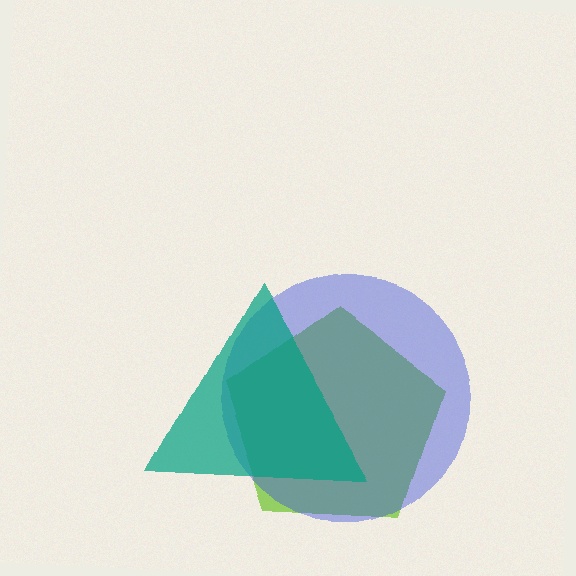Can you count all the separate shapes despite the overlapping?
Yes, there are 3 separate shapes.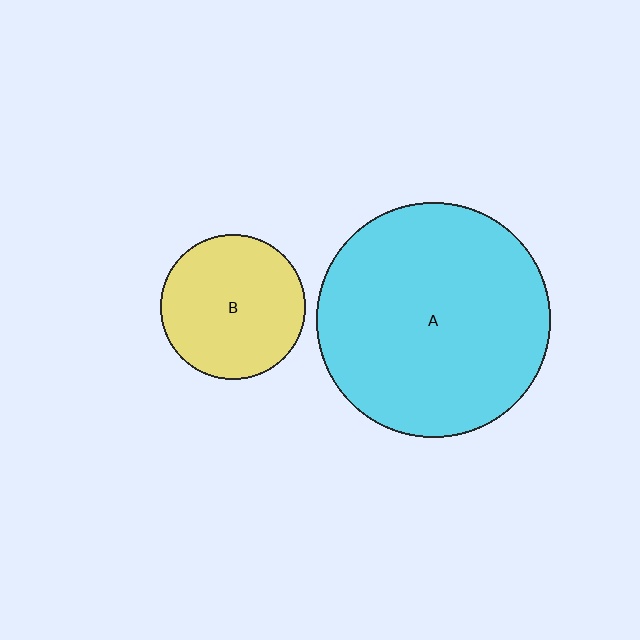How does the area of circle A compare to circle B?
Approximately 2.6 times.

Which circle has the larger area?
Circle A (cyan).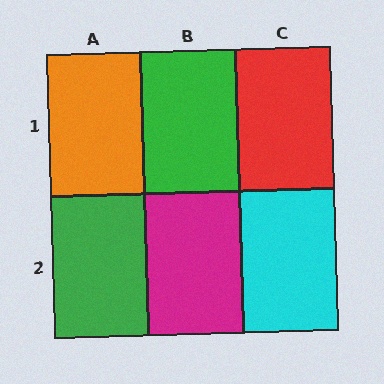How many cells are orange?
1 cell is orange.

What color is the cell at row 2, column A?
Green.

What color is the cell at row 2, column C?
Cyan.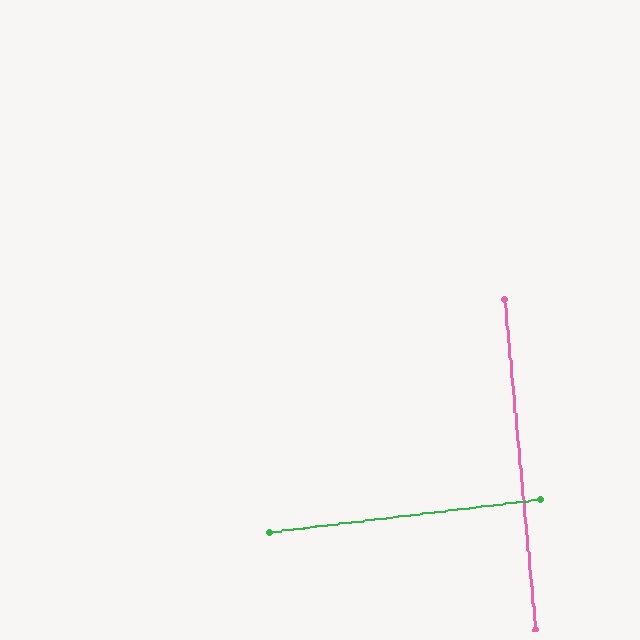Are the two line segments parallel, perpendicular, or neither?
Perpendicular — they meet at approximately 88°.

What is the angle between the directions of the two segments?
Approximately 88 degrees.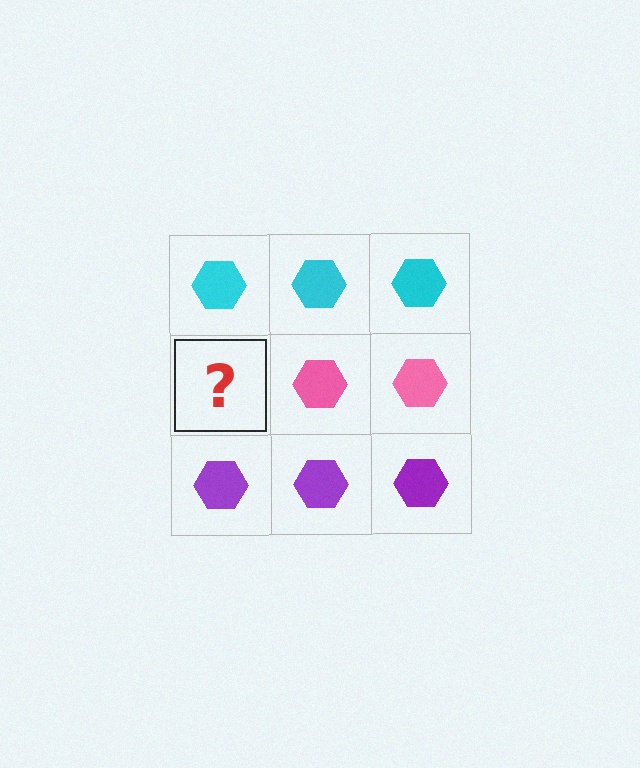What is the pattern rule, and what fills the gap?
The rule is that each row has a consistent color. The gap should be filled with a pink hexagon.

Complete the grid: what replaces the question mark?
The question mark should be replaced with a pink hexagon.